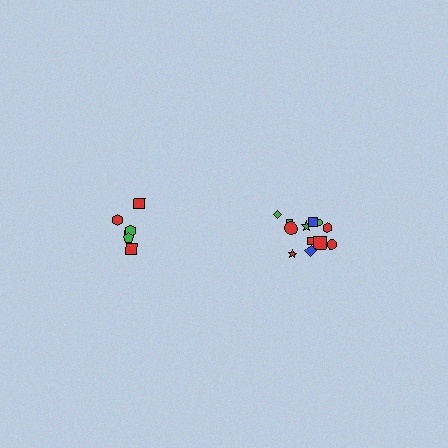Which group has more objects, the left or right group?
The right group.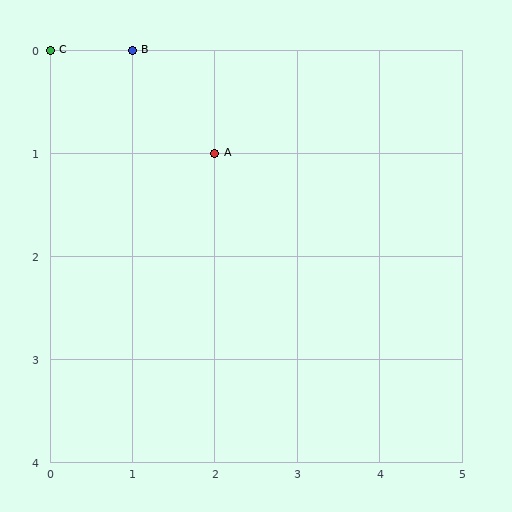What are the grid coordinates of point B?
Point B is at grid coordinates (1, 0).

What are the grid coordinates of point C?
Point C is at grid coordinates (0, 0).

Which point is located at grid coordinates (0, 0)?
Point C is at (0, 0).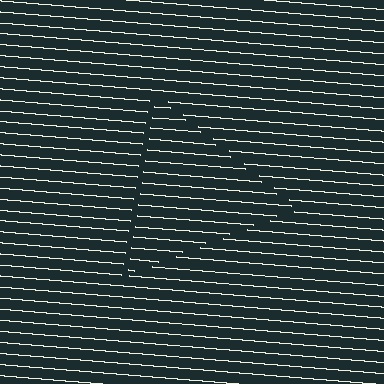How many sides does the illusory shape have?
3 sides — the line-ends trace a triangle.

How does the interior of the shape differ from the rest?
The interior of the shape contains the same grating, shifted by half a period — the contour is defined by the phase discontinuity where line-ends from the inner and outer gratings abut.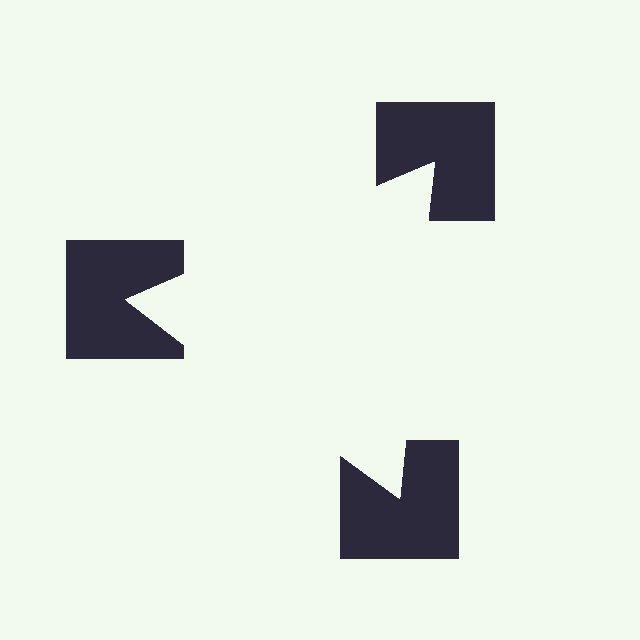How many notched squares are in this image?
There are 3 — one at each vertex of the illusory triangle.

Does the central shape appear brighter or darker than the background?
It typically appears slightly brighter than the background, even though no actual brightness change is drawn.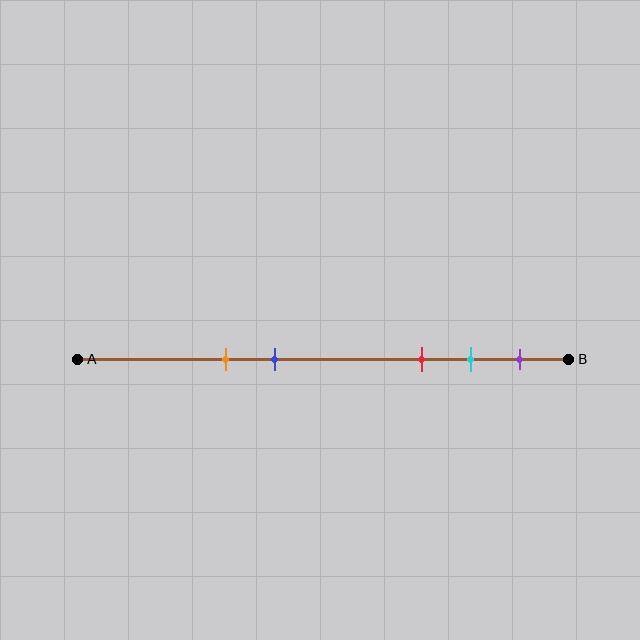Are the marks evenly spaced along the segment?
No, the marks are not evenly spaced.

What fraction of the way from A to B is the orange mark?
The orange mark is approximately 30% (0.3) of the way from A to B.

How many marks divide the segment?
There are 5 marks dividing the segment.